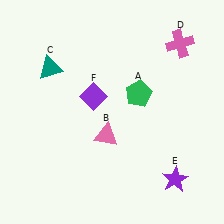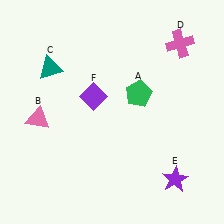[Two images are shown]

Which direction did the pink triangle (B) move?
The pink triangle (B) moved left.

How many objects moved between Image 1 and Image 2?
1 object moved between the two images.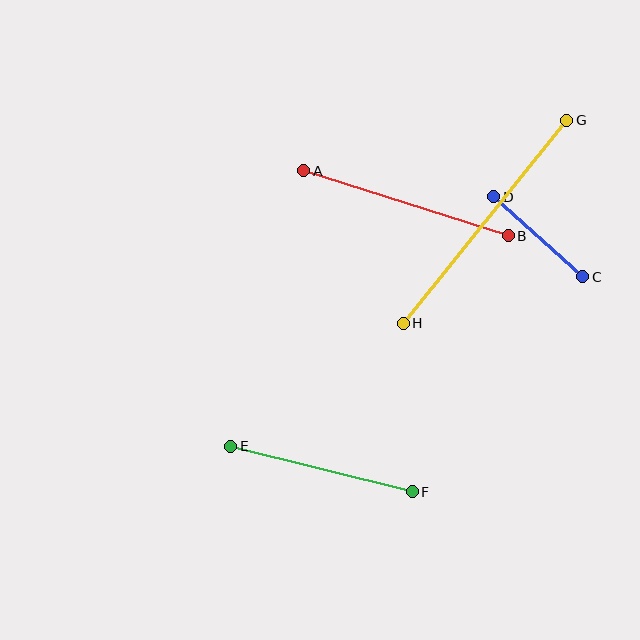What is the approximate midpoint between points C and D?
The midpoint is at approximately (538, 237) pixels.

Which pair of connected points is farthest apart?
Points G and H are farthest apart.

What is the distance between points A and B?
The distance is approximately 215 pixels.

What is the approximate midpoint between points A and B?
The midpoint is at approximately (406, 203) pixels.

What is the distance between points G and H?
The distance is approximately 261 pixels.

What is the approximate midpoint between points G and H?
The midpoint is at approximately (485, 222) pixels.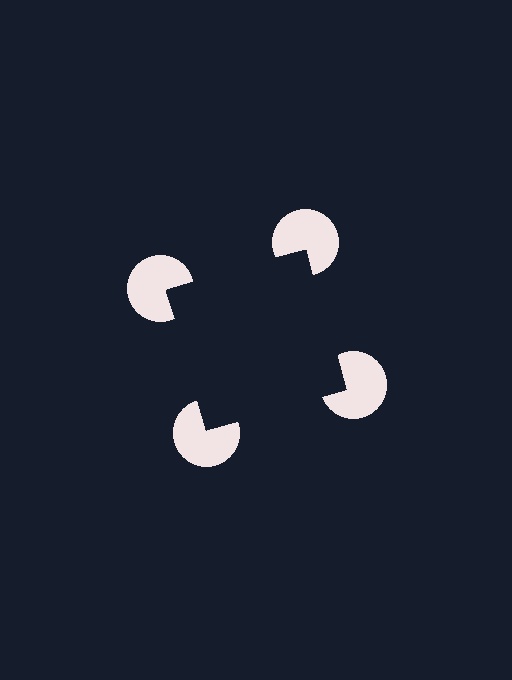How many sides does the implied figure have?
4 sides.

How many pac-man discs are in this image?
There are 4 — one at each vertex of the illusory square.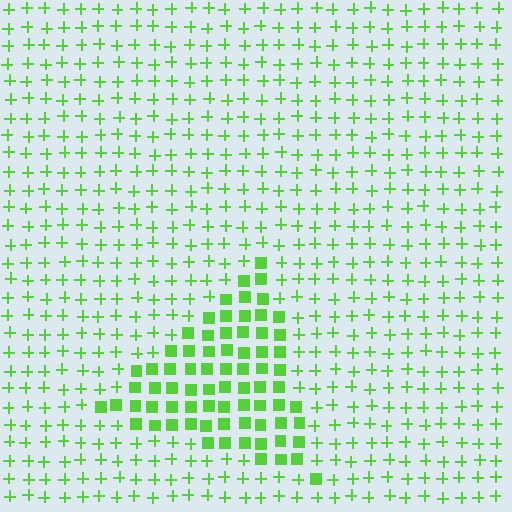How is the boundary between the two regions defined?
The boundary is defined by a change in element shape: squares inside vs. plus signs outside. All elements share the same color and spacing.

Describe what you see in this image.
The image is filled with small lime elements arranged in a uniform grid. A triangle-shaped region contains squares, while the surrounding area contains plus signs. The boundary is defined purely by the change in element shape.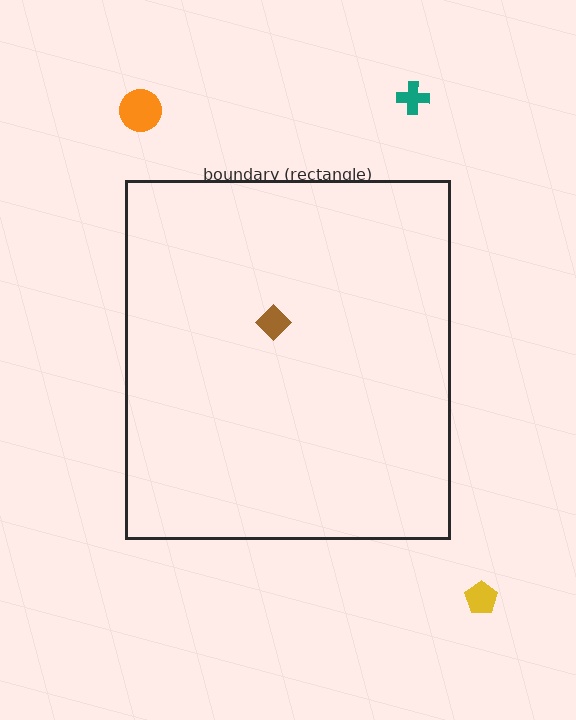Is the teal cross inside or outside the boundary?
Outside.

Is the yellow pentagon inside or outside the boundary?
Outside.